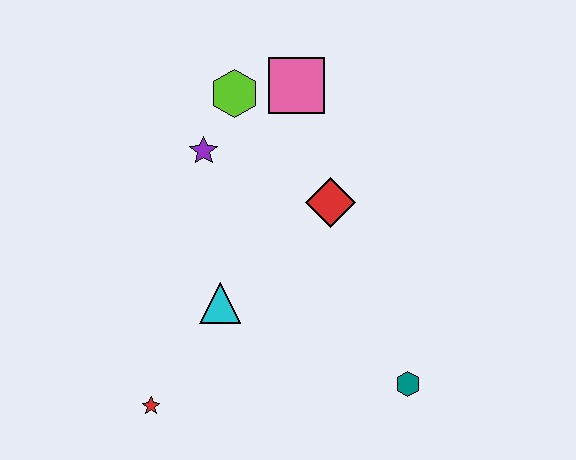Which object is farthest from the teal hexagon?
The lime hexagon is farthest from the teal hexagon.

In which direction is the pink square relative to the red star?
The pink square is above the red star.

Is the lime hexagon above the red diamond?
Yes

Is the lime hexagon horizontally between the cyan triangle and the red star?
No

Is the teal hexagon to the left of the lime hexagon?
No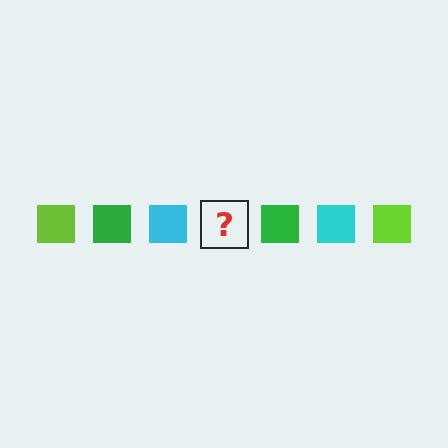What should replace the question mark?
The question mark should be replaced with a lime square.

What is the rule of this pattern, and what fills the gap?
The rule is that the pattern cycles through lime, green, cyan squares. The gap should be filled with a lime square.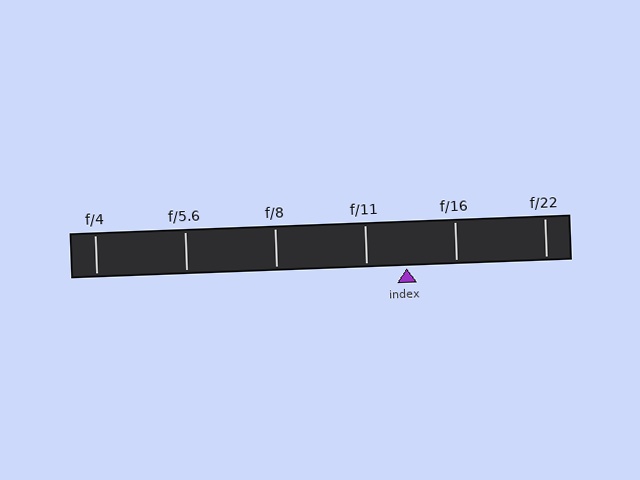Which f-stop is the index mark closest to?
The index mark is closest to f/11.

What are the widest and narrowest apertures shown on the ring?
The widest aperture shown is f/4 and the narrowest is f/22.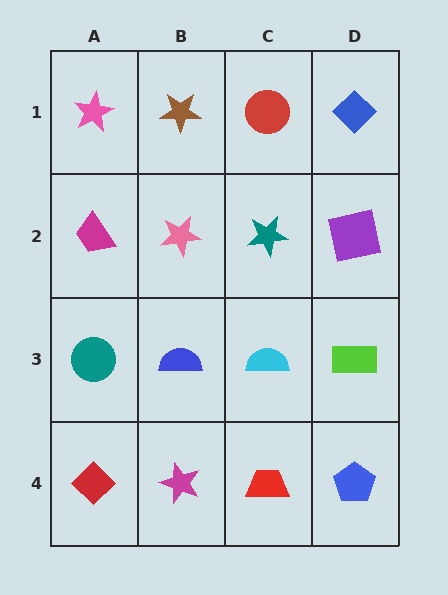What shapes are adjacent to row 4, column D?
A lime rectangle (row 3, column D), a red trapezoid (row 4, column C).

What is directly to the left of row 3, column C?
A blue semicircle.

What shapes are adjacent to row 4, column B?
A blue semicircle (row 3, column B), a red diamond (row 4, column A), a red trapezoid (row 4, column C).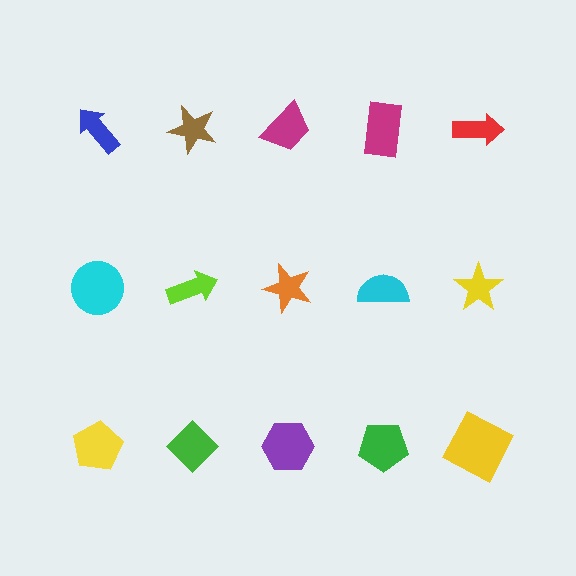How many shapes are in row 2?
5 shapes.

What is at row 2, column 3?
An orange star.